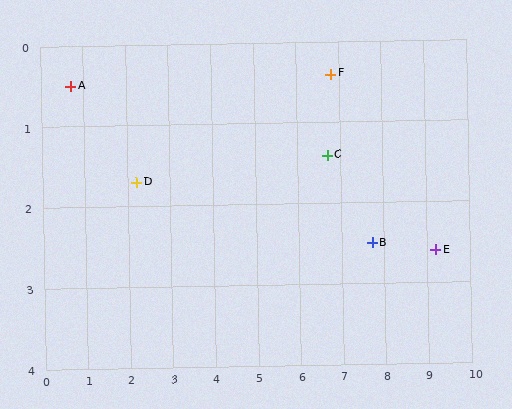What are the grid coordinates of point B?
Point B is at approximately (7.7, 2.5).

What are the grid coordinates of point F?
Point F is at approximately (6.8, 0.4).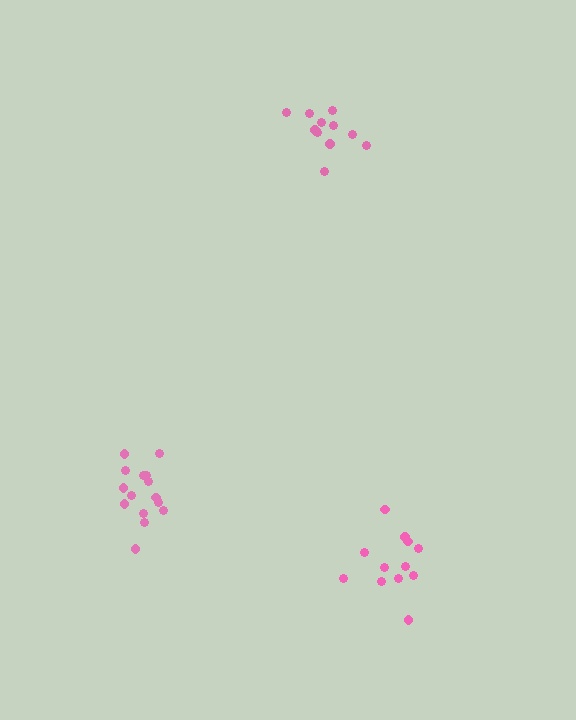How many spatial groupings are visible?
There are 3 spatial groupings.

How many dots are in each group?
Group 1: 11 dots, Group 2: 15 dots, Group 3: 12 dots (38 total).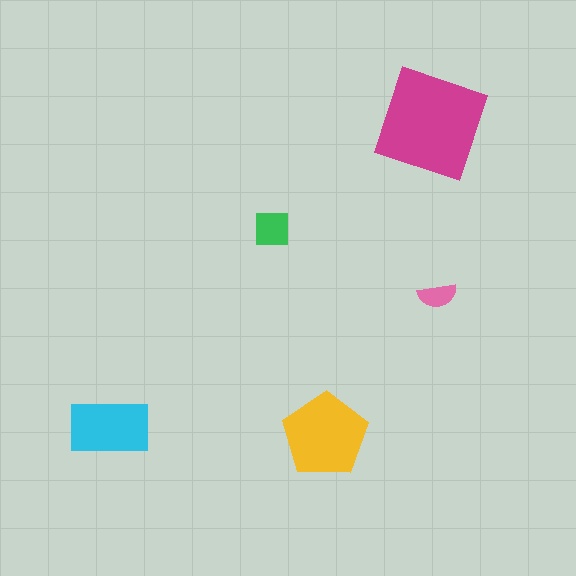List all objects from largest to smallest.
The magenta diamond, the yellow pentagon, the cyan rectangle, the green square, the pink semicircle.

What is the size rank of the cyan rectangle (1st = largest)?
3rd.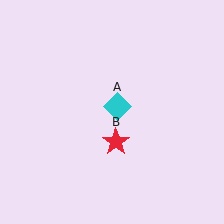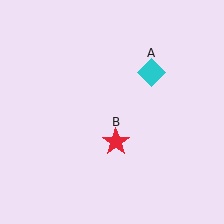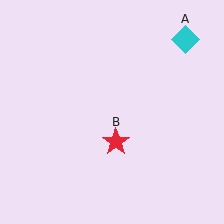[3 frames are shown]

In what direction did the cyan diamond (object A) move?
The cyan diamond (object A) moved up and to the right.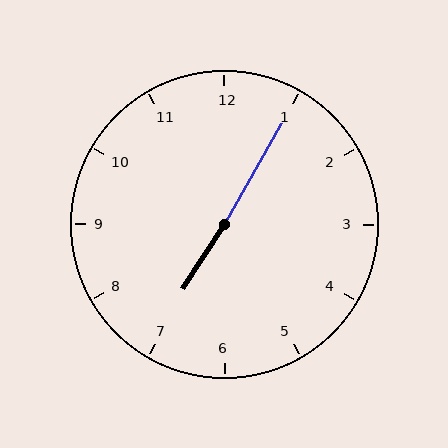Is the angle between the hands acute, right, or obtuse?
It is obtuse.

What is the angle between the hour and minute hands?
Approximately 178 degrees.